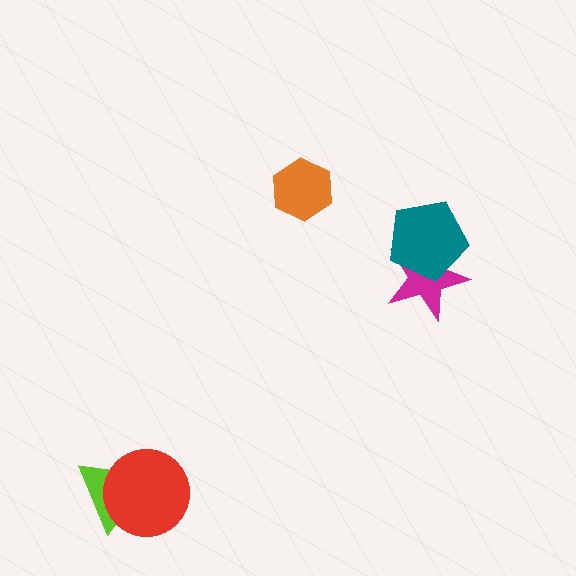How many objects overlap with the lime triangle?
1 object overlaps with the lime triangle.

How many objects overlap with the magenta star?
1 object overlaps with the magenta star.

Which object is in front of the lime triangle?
The red circle is in front of the lime triangle.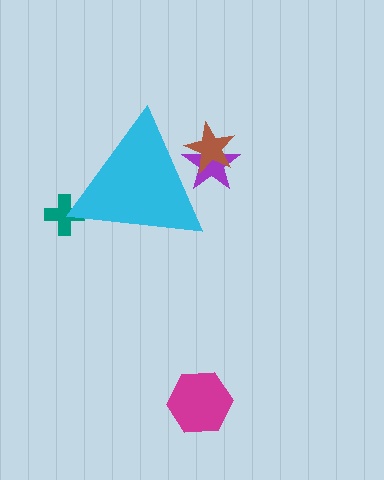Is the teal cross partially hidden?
Yes, the teal cross is partially hidden behind the cyan triangle.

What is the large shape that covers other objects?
A cyan triangle.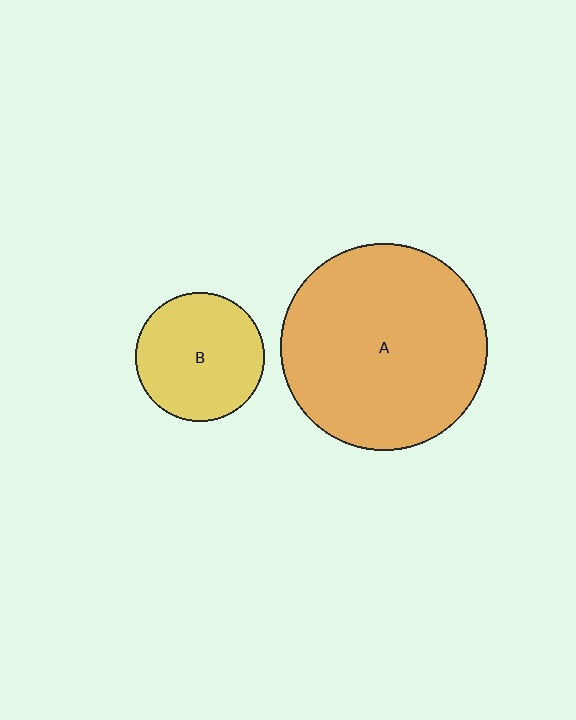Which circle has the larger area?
Circle A (orange).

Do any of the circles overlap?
No, none of the circles overlap.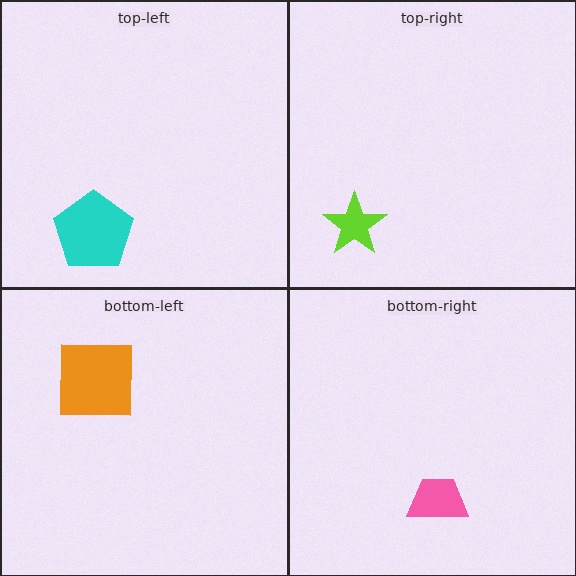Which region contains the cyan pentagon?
The top-left region.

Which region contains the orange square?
The bottom-left region.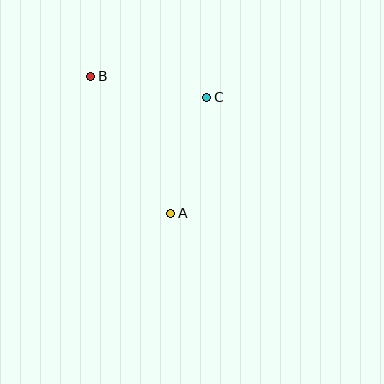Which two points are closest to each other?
Points B and C are closest to each other.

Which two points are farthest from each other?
Points A and B are farthest from each other.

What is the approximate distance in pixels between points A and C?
The distance between A and C is approximately 121 pixels.